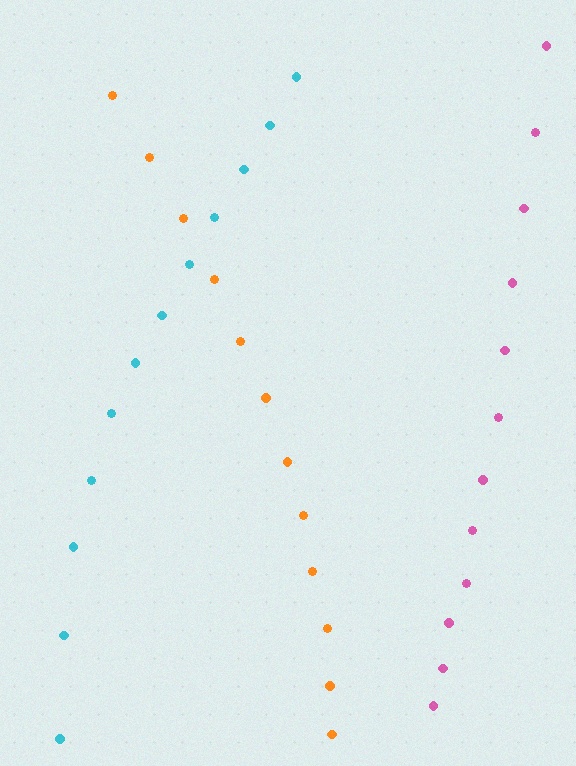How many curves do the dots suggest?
There are 3 distinct paths.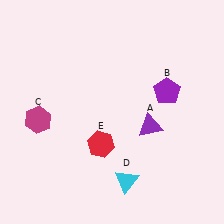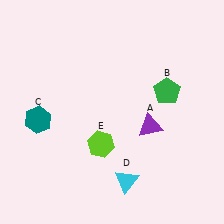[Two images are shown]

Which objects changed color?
B changed from purple to green. C changed from magenta to teal. E changed from red to lime.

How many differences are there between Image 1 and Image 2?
There are 3 differences between the two images.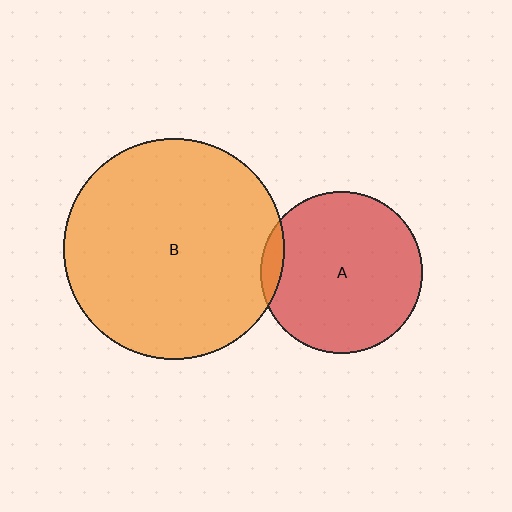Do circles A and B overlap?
Yes.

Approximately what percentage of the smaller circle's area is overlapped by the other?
Approximately 5%.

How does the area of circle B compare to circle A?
Approximately 1.9 times.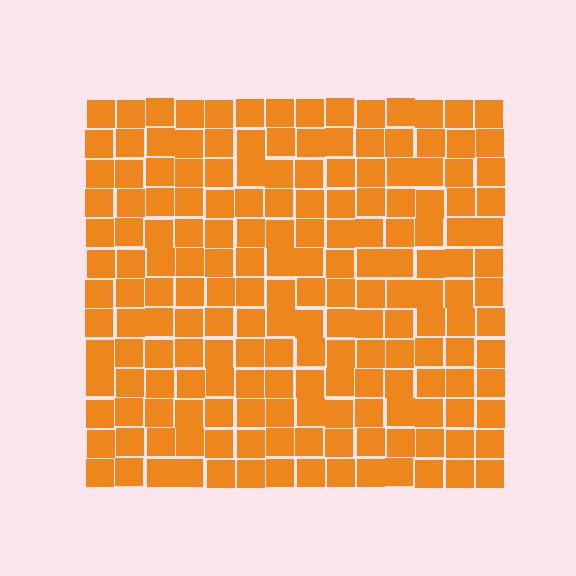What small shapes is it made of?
It is made of small squares.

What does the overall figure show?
The overall figure shows a square.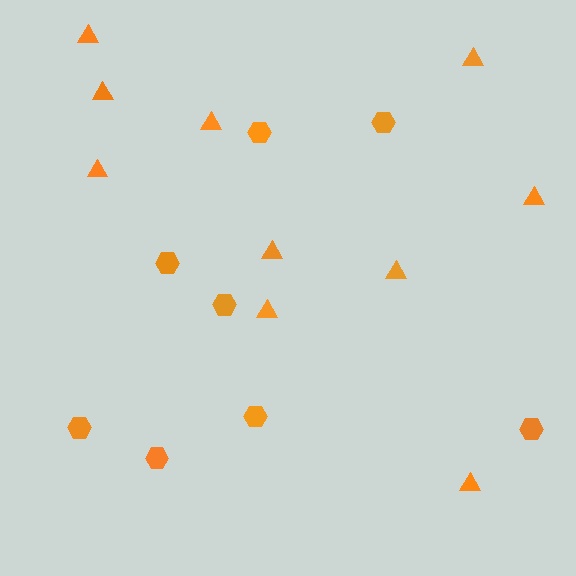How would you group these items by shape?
There are 2 groups: one group of hexagons (8) and one group of triangles (10).